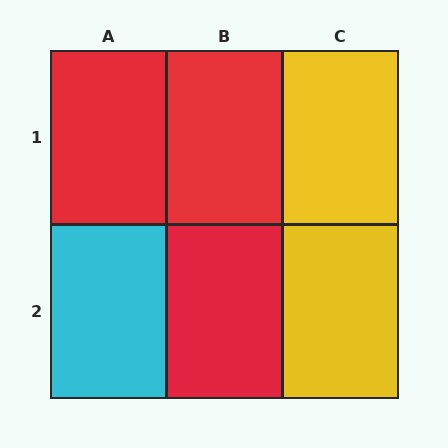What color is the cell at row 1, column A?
Red.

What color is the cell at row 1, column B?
Red.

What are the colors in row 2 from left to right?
Cyan, red, yellow.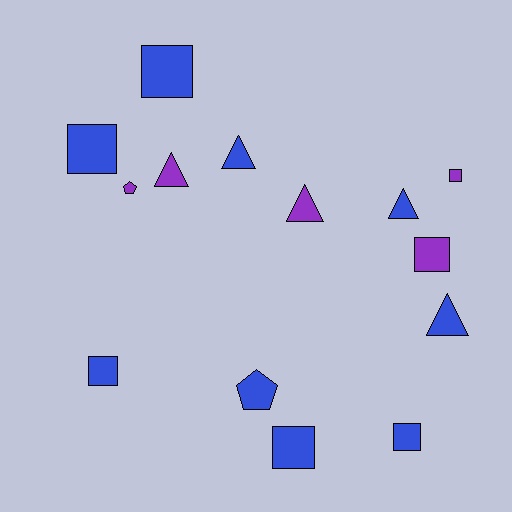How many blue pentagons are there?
There is 1 blue pentagon.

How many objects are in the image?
There are 14 objects.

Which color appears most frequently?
Blue, with 9 objects.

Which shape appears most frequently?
Square, with 7 objects.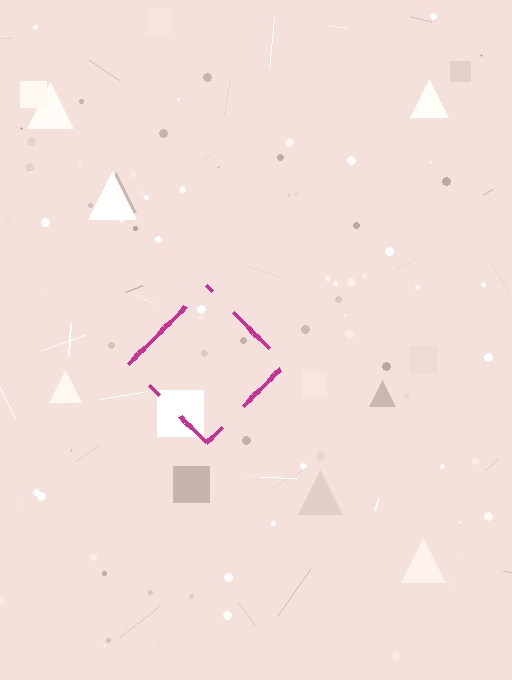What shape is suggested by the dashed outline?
The dashed outline suggests a diamond.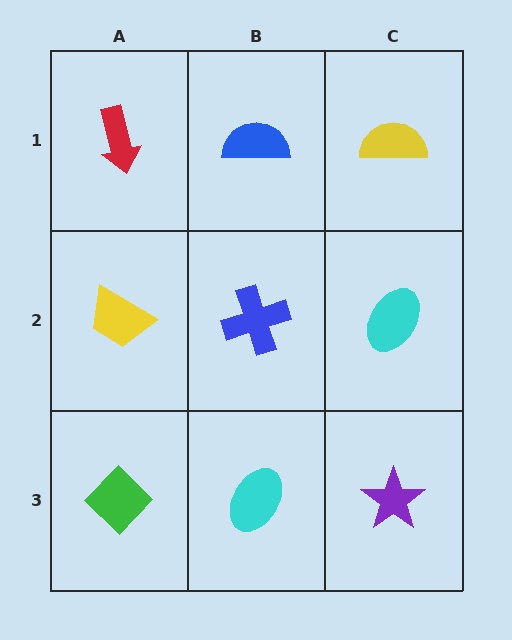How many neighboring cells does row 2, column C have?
3.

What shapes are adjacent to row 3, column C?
A cyan ellipse (row 2, column C), a cyan ellipse (row 3, column B).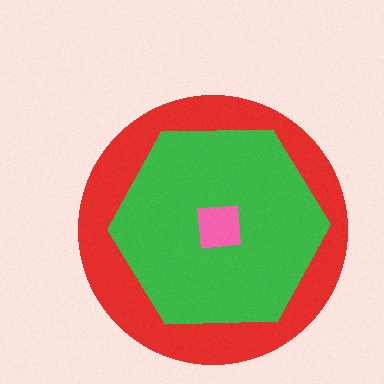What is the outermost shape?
The red circle.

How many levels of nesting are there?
3.